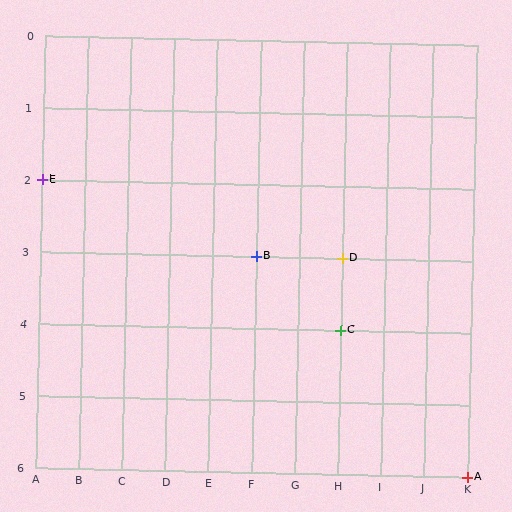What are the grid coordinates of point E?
Point E is at grid coordinates (A, 2).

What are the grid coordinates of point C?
Point C is at grid coordinates (H, 4).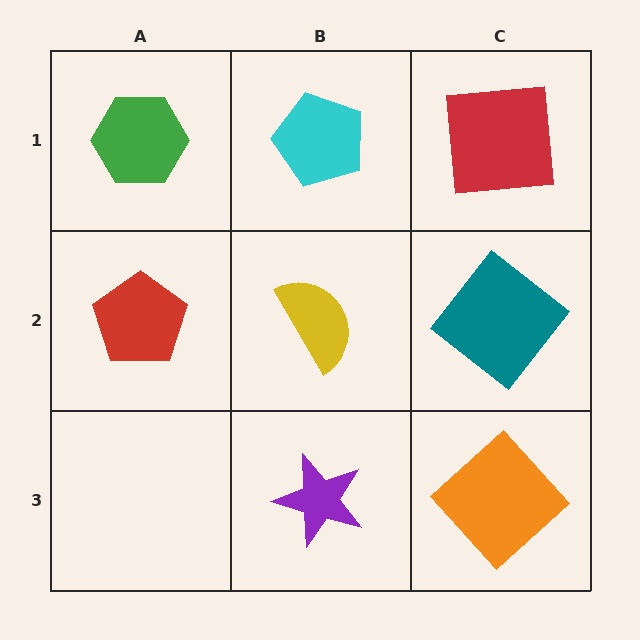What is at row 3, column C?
An orange diamond.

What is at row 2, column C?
A teal diamond.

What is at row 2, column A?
A red pentagon.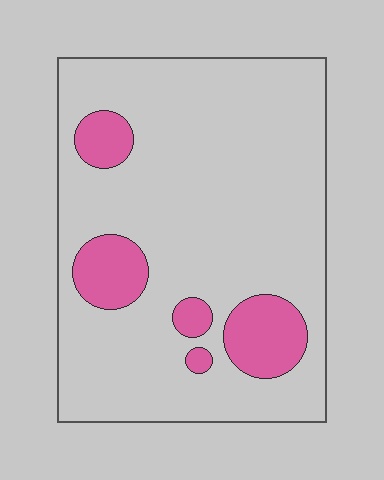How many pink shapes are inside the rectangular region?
5.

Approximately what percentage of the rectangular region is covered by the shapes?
Approximately 15%.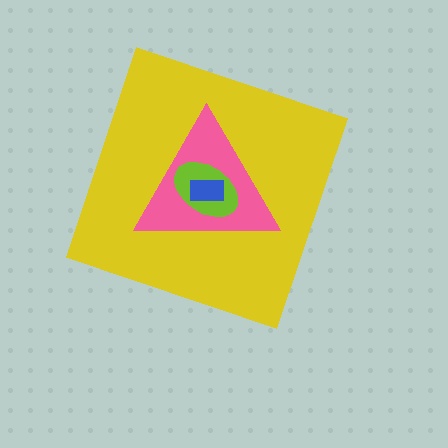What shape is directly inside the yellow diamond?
The pink triangle.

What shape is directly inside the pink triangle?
The lime ellipse.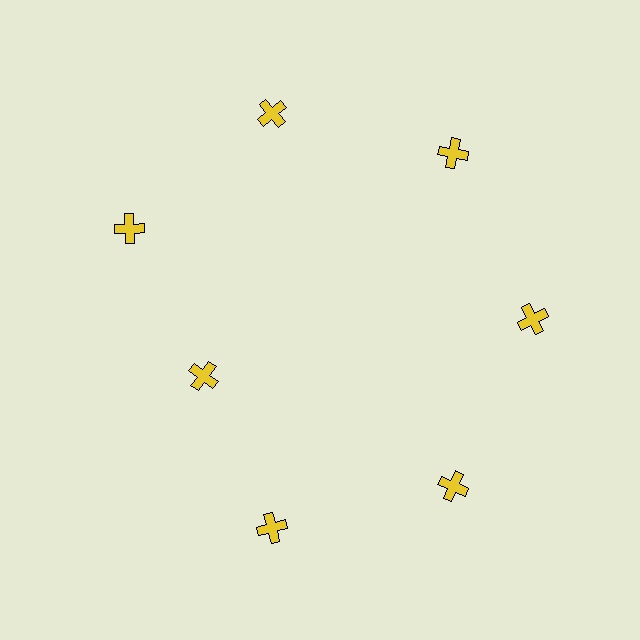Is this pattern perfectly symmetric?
No. The 7 yellow crosses are arranged in a ring, but one element near the 8 o'clock position is pulled inward toward the center, breaking the 7-fold rotational symmetry.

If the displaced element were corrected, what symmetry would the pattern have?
It would have 7-fold rotational symmetry — the pattern would map onto itself every 51 degrees.